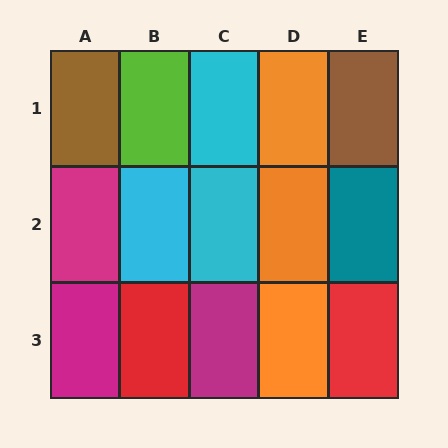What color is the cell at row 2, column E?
Teal.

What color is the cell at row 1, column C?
Cyan.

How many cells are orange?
3 cells are orange.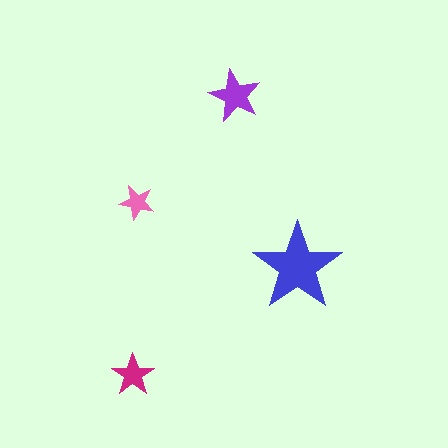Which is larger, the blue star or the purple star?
The blue one.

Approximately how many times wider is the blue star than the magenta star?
About 2 times wider.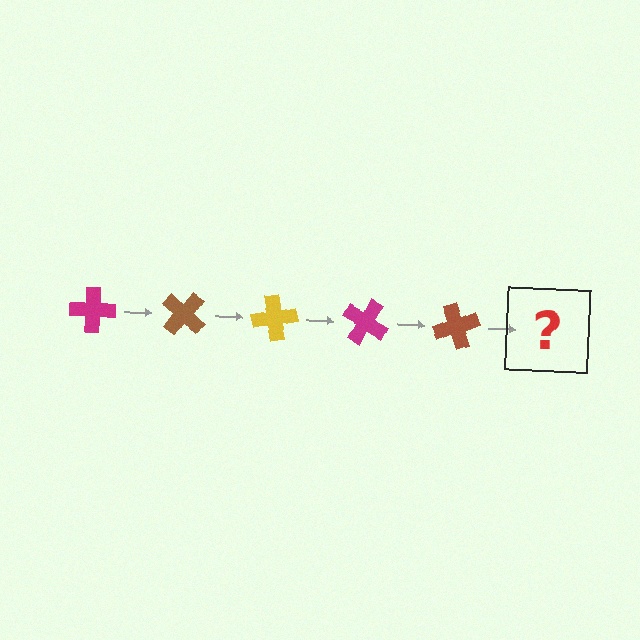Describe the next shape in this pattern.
It should be a yellow cross, rotated 200 degrees from the start.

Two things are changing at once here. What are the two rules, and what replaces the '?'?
The two rules are that it rotates 40 degrees each step and the color cycles through magenta, brown, and yellow. The '?' should be a yellow cross, rotated 200 degrees from the start.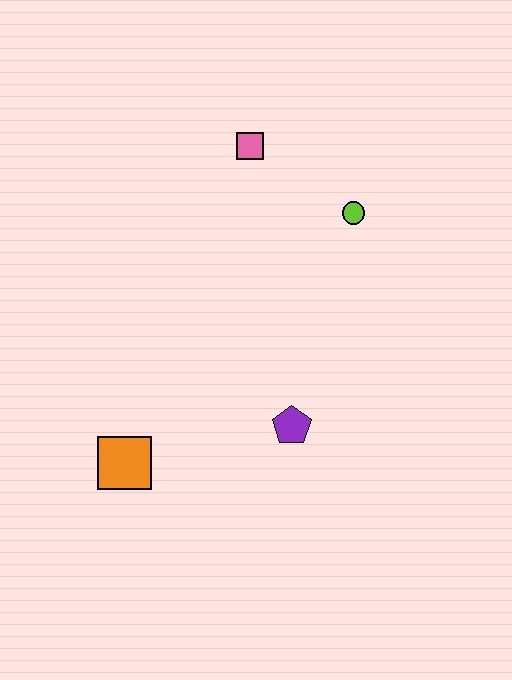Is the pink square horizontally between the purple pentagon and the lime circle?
No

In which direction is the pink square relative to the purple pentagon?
The pink square is above the purple pentagon.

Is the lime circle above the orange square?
Yes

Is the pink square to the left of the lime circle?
Yes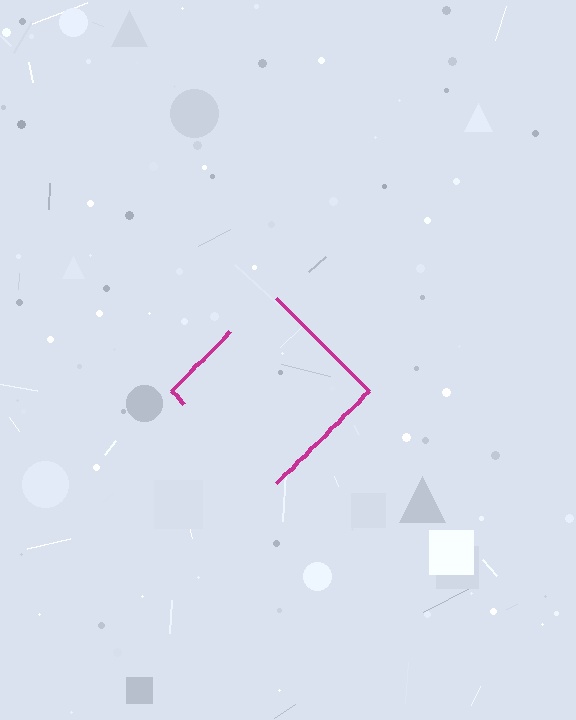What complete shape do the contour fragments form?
The contour fragments form a diamond.